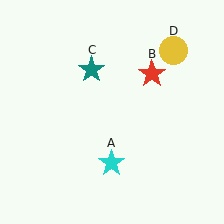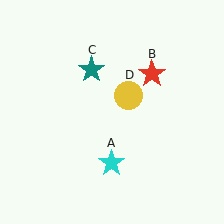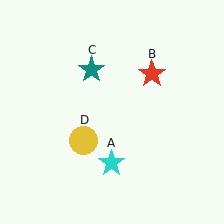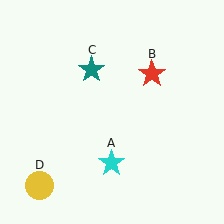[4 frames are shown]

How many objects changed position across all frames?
1 object changed position: yellow circle (object D).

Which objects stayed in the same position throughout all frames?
Cyan star (object A) and red star (object B) and teal star (object C) remained stationary.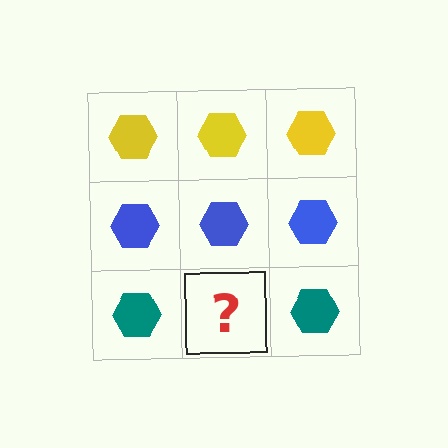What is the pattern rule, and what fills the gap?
The rule is that each row has a consistent color. The gap should be filled with a teal hexagon.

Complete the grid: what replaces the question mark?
The question mark should be replaced with a teal hexagon.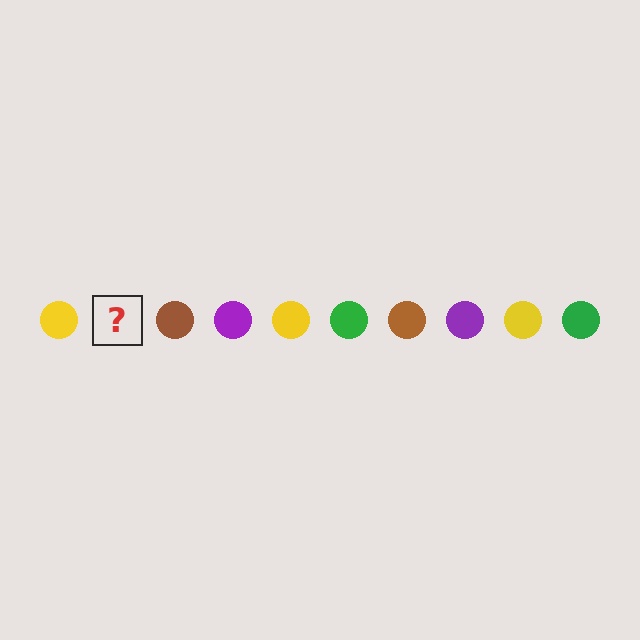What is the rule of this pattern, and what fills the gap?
The rule is that the pattern cycles through yellow, green, brown, purple circles. The gap should be filled with a green circle.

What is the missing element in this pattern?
The missing element is a green circle.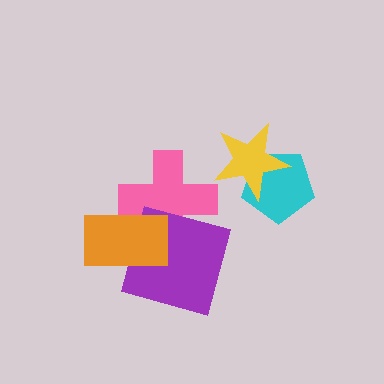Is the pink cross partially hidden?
Yes, it is partially covered by another shape.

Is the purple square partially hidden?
Yes, it is partially covered by another shape.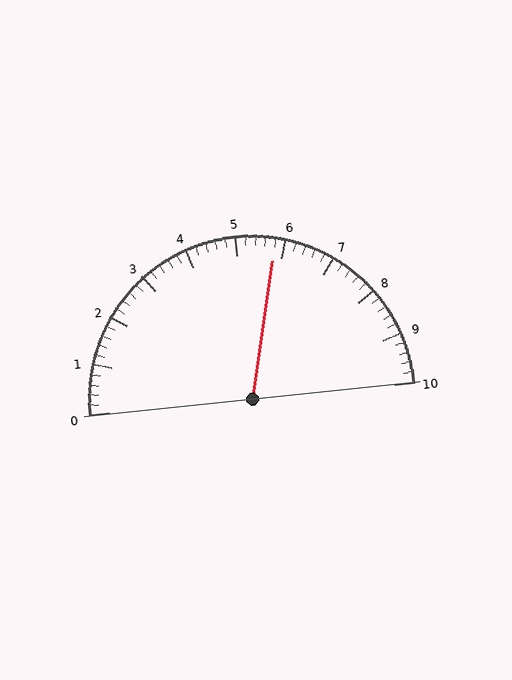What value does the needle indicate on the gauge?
The needle indicates approximately 5.8.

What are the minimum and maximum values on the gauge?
The gauge ranges from 0 to 10.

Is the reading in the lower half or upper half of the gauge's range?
The reading is in the upper half of the range (0 to 10).